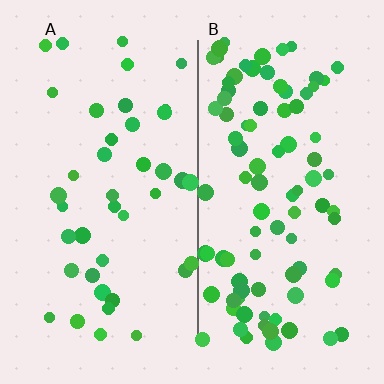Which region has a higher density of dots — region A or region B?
B (the right).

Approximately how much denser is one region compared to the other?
Approximately 2.3× — region B over region A.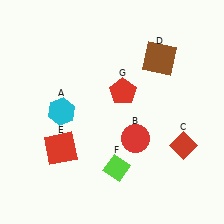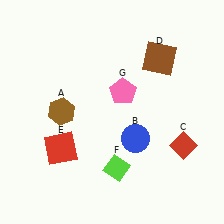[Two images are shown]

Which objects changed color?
A changed from cyan to brown. B changed from red to blue. G changed from red to pink.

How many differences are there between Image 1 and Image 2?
There are 3 differences between the two images.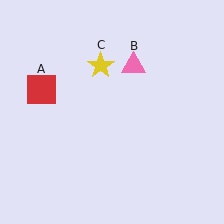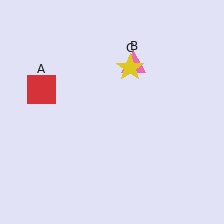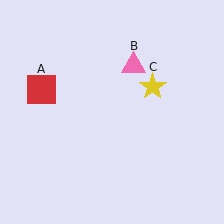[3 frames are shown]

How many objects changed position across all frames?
1 object changed position: yellow star (object C).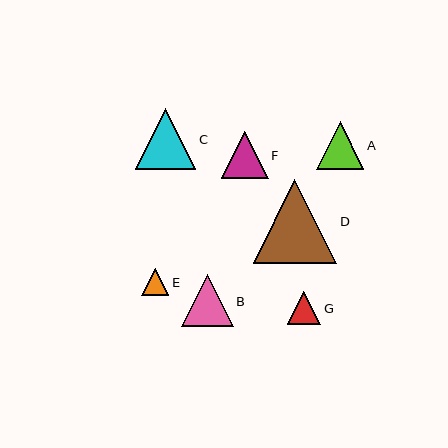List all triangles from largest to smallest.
From largest to smallest: D, C, B, A, F, G, E.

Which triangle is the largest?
Triangle D is the largest with a size of approximately 84 pixels.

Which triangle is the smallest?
Triangle E is the smallest with a size of approximately 27 pixels.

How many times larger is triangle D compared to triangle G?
Triangle D is approximately 2.5 times the size of triangle G.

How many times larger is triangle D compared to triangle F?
Triangle D is approximately 1.8 times the size of triangle F.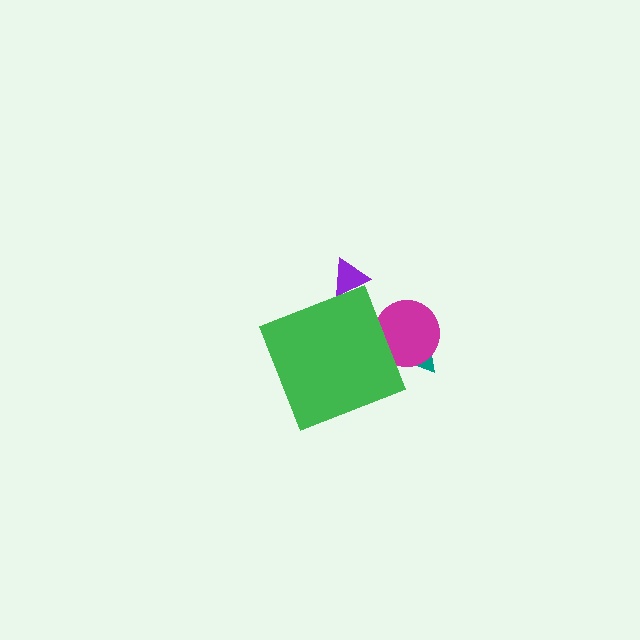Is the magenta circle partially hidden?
Yes, the magenta circle is partially hidden behind the green diamond.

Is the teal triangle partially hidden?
Yes, the teal triangle is partially hidden behind the green diamond.